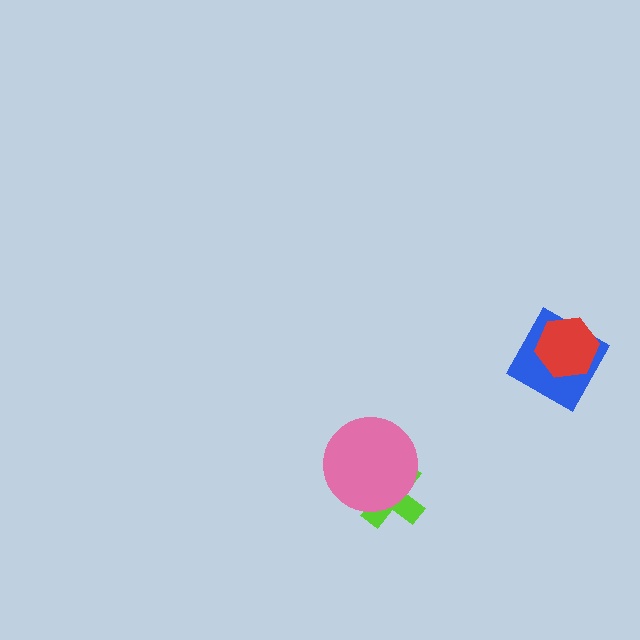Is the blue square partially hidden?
Yes, it is partially covered by another shape.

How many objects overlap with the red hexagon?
1 object overlaps with the red hexagon.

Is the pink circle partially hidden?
No, no other shape covers it.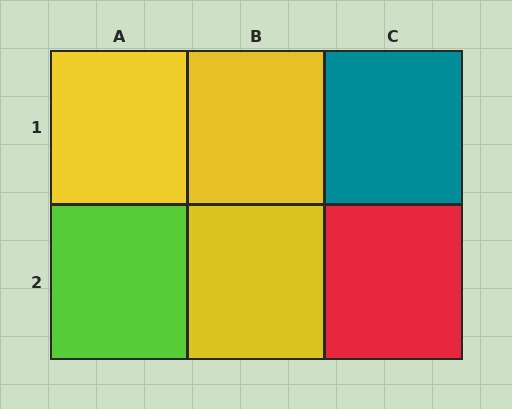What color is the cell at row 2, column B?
Yellow.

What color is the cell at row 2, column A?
Lime.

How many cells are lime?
1 cell is lime.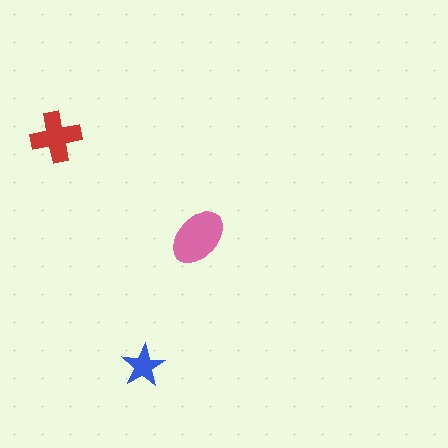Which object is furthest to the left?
The red cross is leftmost.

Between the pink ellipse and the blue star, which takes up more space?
The pink ellipse.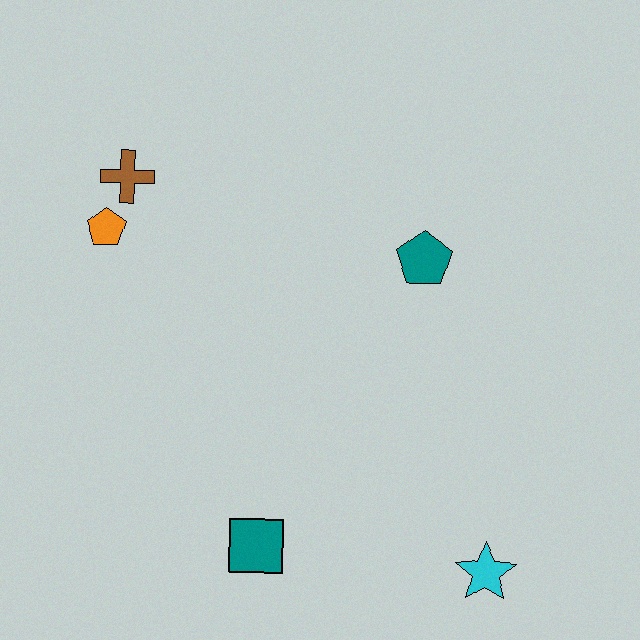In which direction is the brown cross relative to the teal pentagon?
The brown cross is to the left of the teal pentagon.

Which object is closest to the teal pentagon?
The brown cross is closest to the teal pentagon.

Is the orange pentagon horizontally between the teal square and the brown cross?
No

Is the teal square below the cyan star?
No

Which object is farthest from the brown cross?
The cyan star is farthest from the brown cross.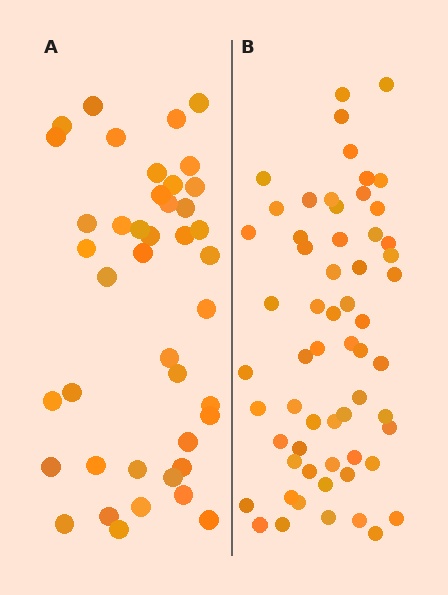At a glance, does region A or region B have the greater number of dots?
Region B (the right region) has more dots.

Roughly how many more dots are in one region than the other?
Region B has approximately 20 more dots than region A.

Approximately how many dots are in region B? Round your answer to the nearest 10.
About 60 dots.